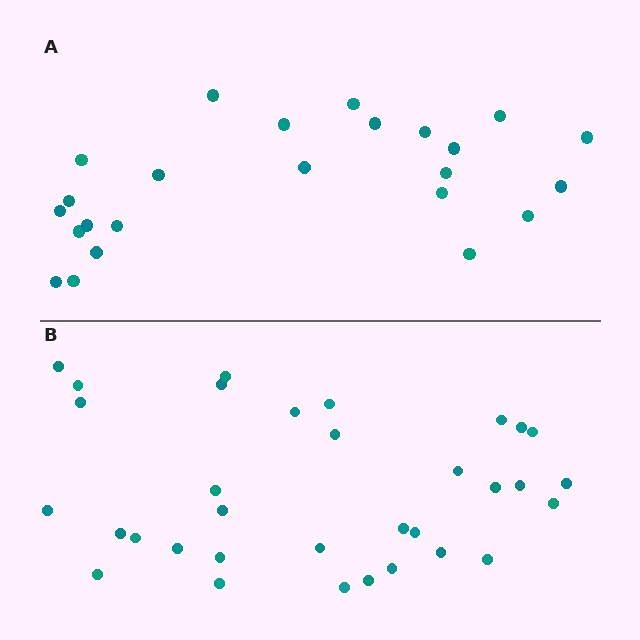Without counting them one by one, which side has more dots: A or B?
Region B (the bottom region) has more dots.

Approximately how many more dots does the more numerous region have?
Region B has roughly 8 or so more dots than region A.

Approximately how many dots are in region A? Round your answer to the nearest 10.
About 20 dots. (The exact count is 24, which rounds to 20.)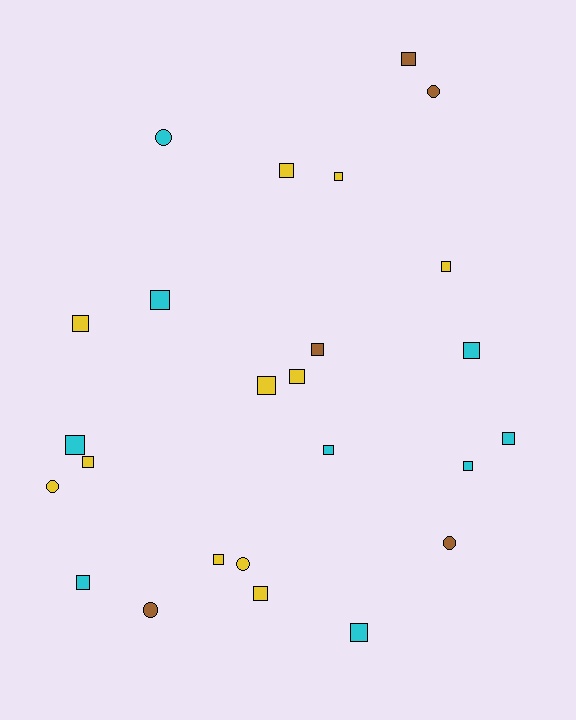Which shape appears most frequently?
Square, with 19 objects.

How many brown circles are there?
There are 3 brown circles.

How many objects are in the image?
There are 25 objects.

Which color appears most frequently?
Yellow, with 11 objects.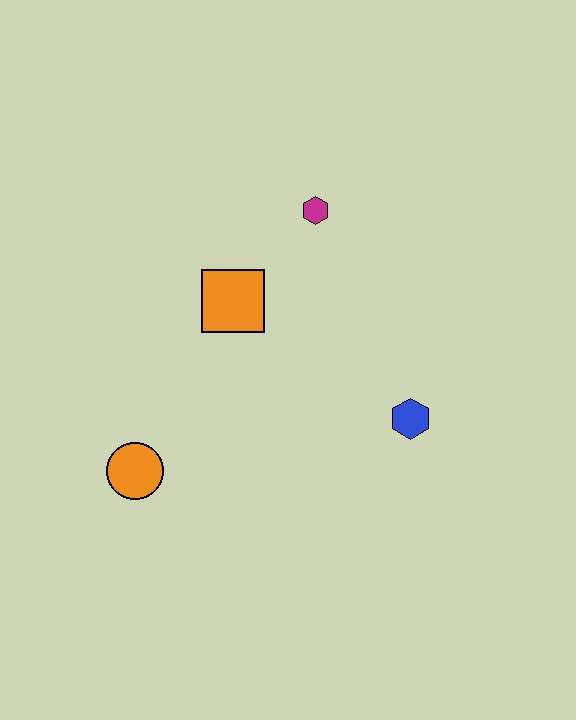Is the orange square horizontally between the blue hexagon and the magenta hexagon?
No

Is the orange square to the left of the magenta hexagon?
Yes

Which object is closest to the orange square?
The magenta hexagon is closest to the orange square.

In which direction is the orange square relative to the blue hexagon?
The orange square is to the left of the blue hexagon.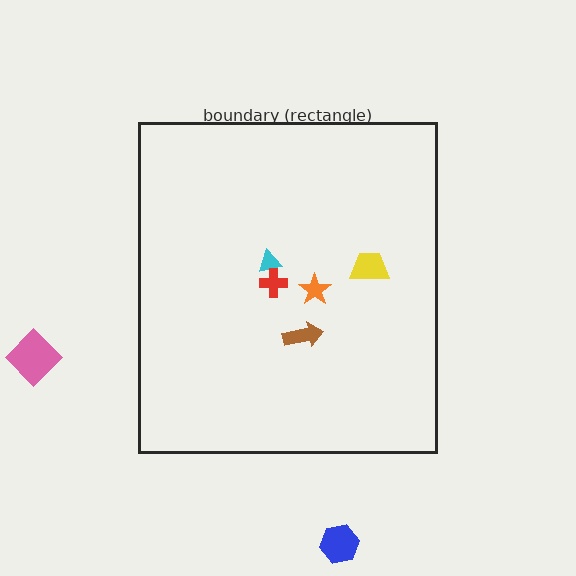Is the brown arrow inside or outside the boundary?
Inside.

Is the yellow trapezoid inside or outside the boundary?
Inside.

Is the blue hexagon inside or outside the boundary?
Outside.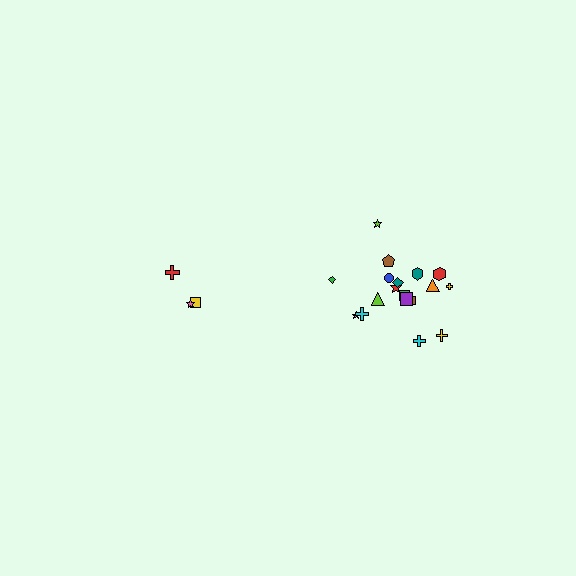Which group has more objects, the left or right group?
The right group.